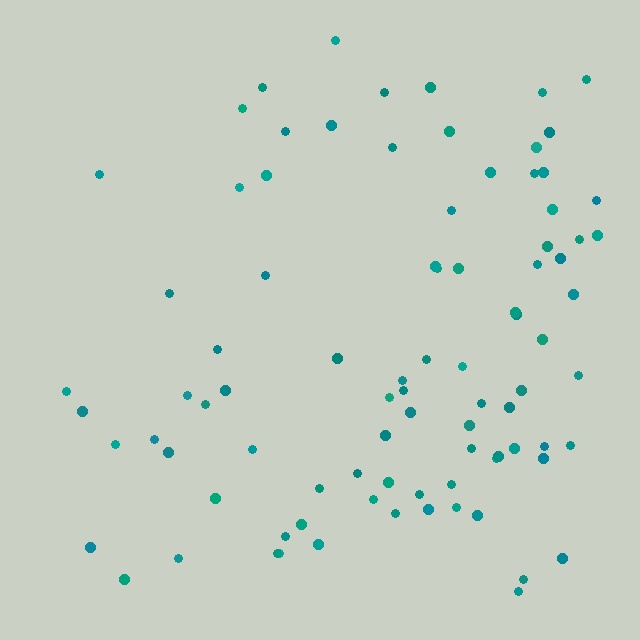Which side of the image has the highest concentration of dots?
The right.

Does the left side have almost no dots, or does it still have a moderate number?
Still a moderate number, just noticeably fewer than the right.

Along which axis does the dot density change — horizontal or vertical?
Horizontal.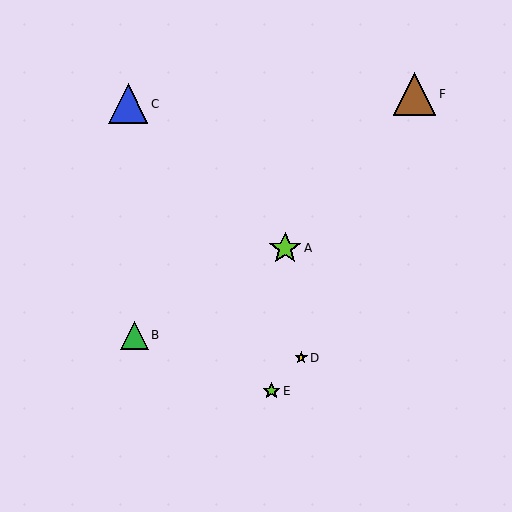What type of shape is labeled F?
Shape F is a brown triangle.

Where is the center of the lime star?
The center of the lime star is at (271, 391).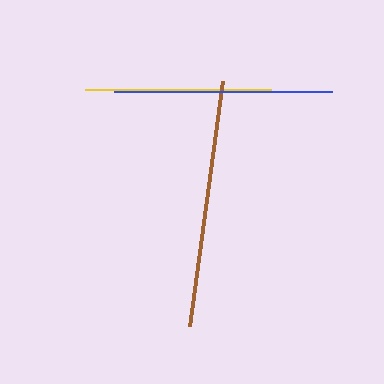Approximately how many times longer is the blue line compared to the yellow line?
The blue line is approximately 1.2 times the length of the yellow line.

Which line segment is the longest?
The brown line is the longest at approximately 247 pixels.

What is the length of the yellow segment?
The yellow segment is approximately 186 pixels long.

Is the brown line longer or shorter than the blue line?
The brown line is longer than the blue line.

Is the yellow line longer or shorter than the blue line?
The blue line is longer than the yellow line.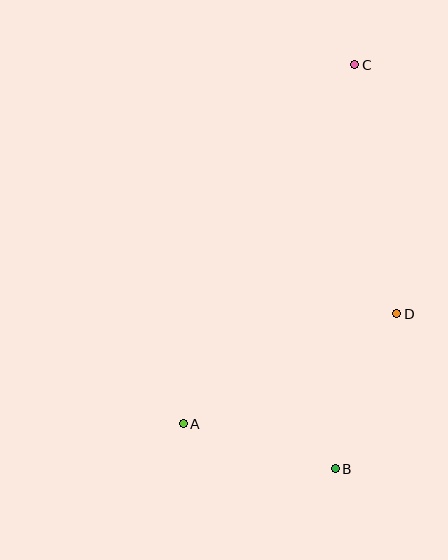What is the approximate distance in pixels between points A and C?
The distance between A and C is approximately 398 pixels.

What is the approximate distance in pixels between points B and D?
The distance between B and D is approximately 167 pixels.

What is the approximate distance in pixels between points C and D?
The distance between C and D is approximately 252 pixels.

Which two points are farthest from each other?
Points B and C are farthest from each other.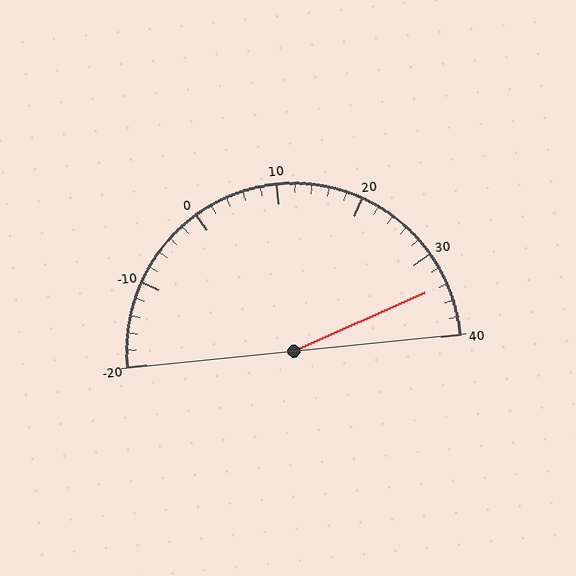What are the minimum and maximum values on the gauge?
The gauge ranges from -20 to 40.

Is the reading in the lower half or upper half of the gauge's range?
The reading is in the upper half of the range (-20 to 40).